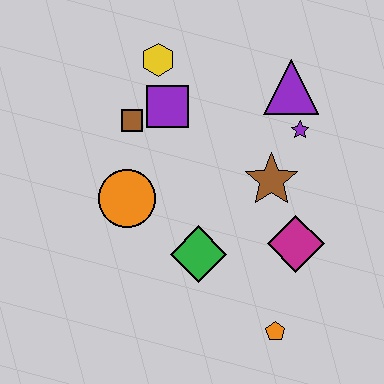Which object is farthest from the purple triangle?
The orange pentagon is farthest from the purple triangle.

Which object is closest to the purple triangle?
The purple star is closest to the purple triangle.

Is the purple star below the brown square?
Yes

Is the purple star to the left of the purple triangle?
No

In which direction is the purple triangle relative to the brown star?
The purple triangle is above the brown star.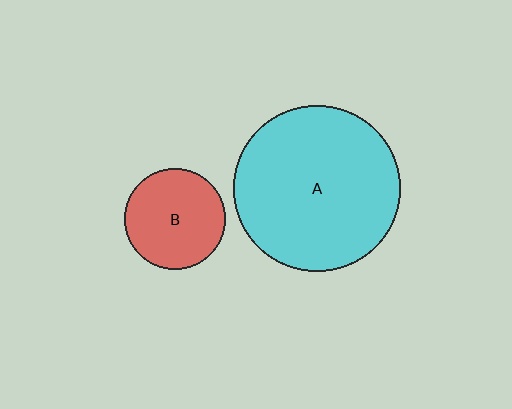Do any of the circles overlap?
No, none of the circles overlap.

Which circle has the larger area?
Circle A (cyan).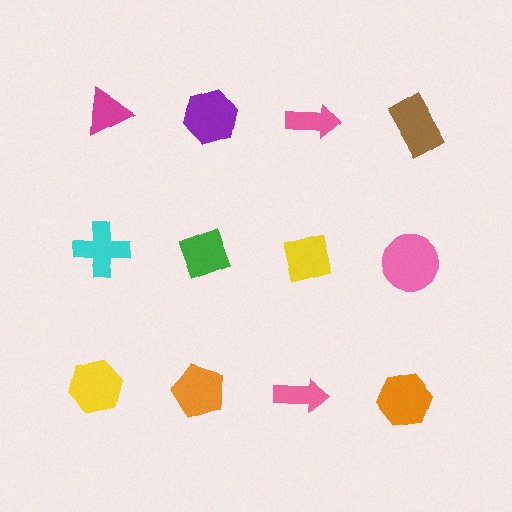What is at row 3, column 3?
A pink arrow.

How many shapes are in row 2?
4 shapes.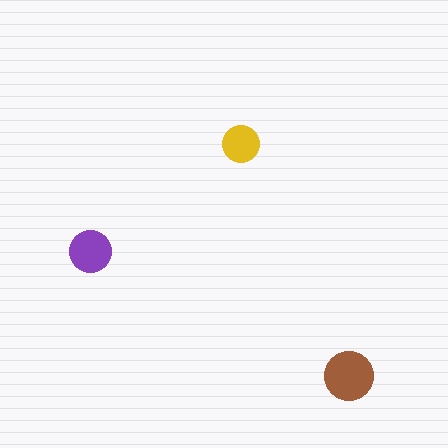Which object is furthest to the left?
The purple circle is leftmost.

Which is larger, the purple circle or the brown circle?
The brown one.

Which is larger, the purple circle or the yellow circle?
The purple one.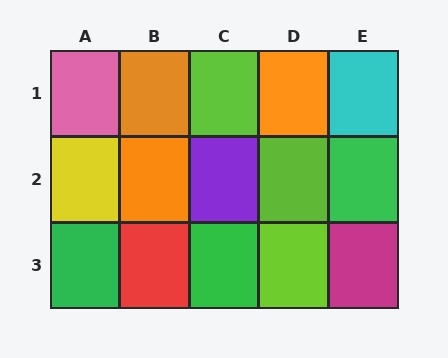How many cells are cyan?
1 cell is cyan.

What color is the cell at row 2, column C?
Purple.